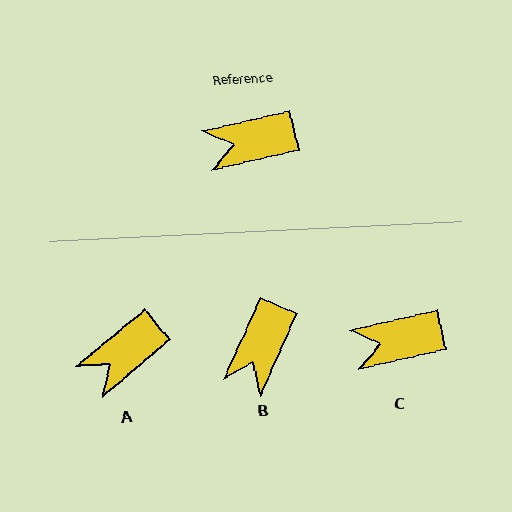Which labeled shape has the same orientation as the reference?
C.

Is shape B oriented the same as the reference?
No, it is off by about 53 degrees.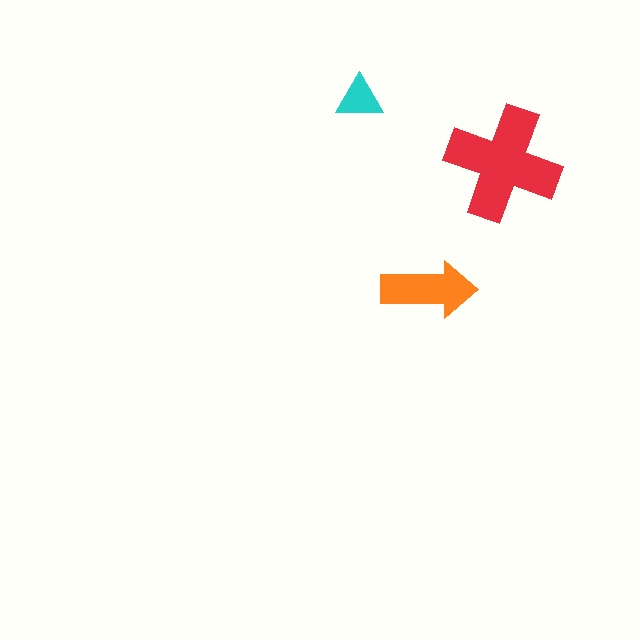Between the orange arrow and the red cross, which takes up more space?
The red cross.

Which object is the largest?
The red cross.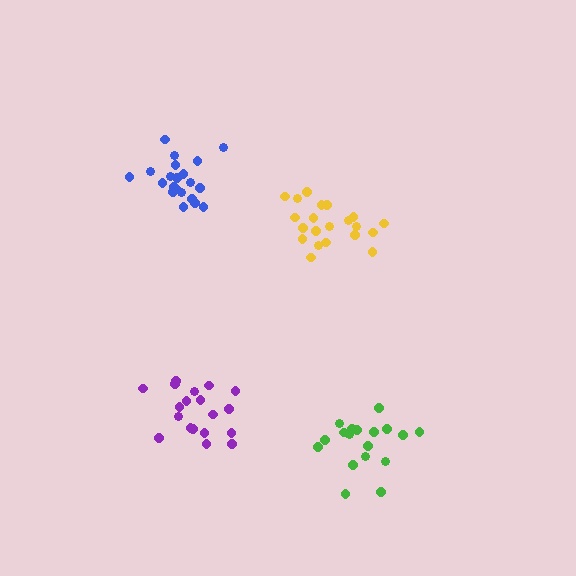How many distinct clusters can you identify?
There are 4 distinct clusters.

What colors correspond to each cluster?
The clusters are colored: green, purple, blue, yellow.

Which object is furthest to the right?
The green cluster is rightmost.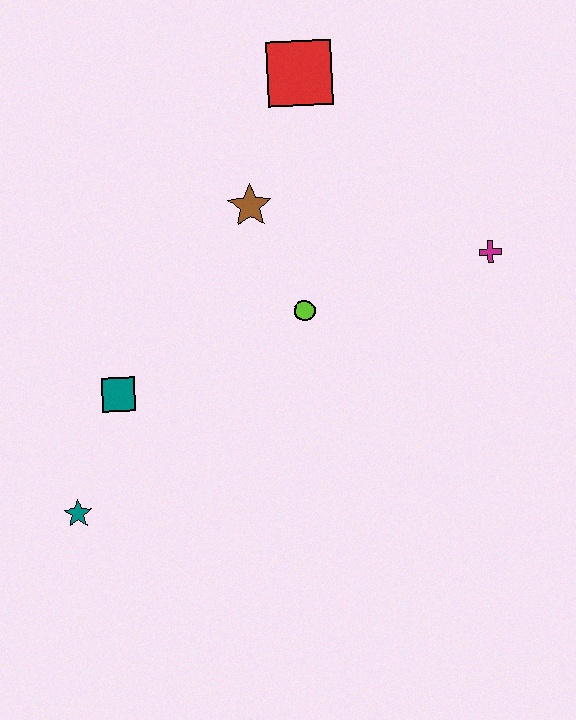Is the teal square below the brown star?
Yes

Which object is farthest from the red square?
The teal star is farthest from the red square.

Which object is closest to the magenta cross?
The lime circle is closest to the magenta cross.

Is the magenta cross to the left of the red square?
No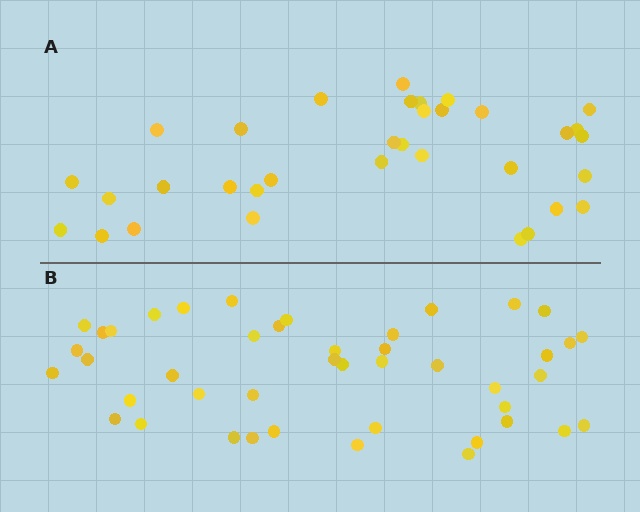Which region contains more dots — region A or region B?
Region B (the bottom region) has more dots.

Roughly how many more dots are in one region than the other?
Region B has roughly 10 or so more dots than region A.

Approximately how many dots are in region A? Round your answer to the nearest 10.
About 30 dots. (The exact count is 34, which rounds to 30.)